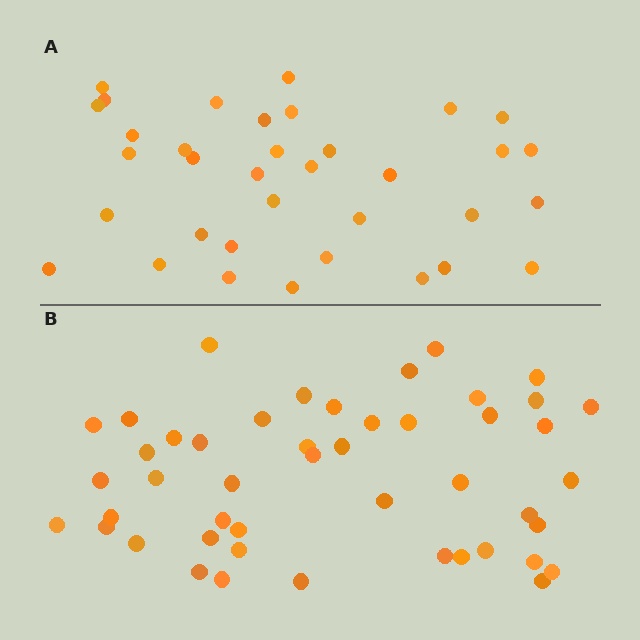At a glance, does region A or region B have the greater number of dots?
Region B (the bottom region) has more dots.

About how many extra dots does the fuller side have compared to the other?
Region B has roughly 12 or so more dots than region A.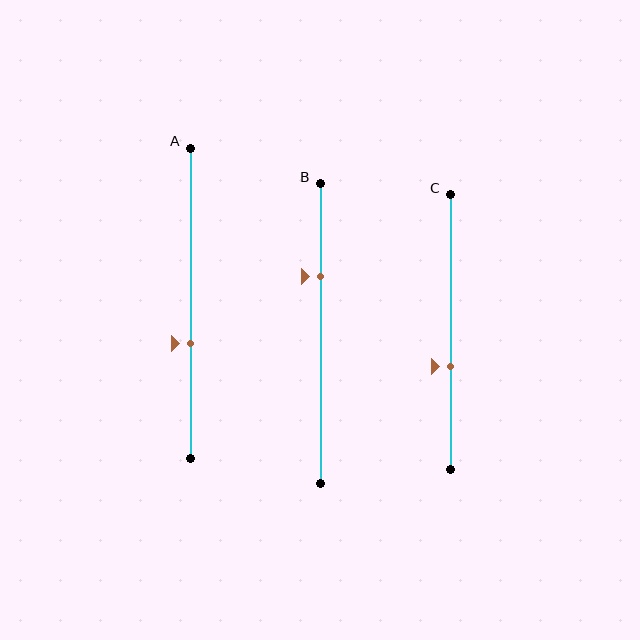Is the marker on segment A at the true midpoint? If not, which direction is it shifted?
No, the marker on segment A is shifted downward by about 13% of the segment length.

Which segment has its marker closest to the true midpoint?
Segment C has its marker closest to the true midpoint.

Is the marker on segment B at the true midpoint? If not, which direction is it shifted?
No, the marker on segment B is shifted upward by about 19% of the segment length.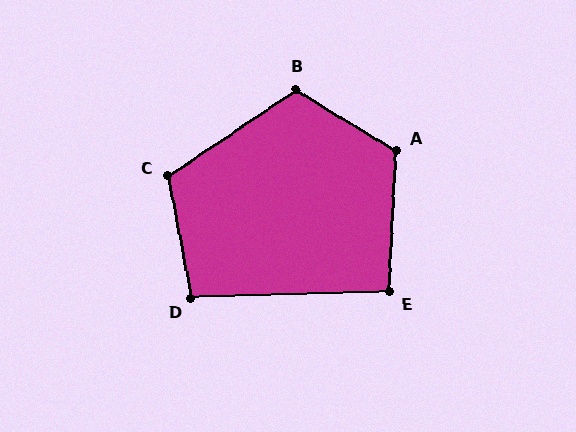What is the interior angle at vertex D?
Approximately 99 degrees (obtuse).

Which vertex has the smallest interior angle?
E, at approximately 95 degrees.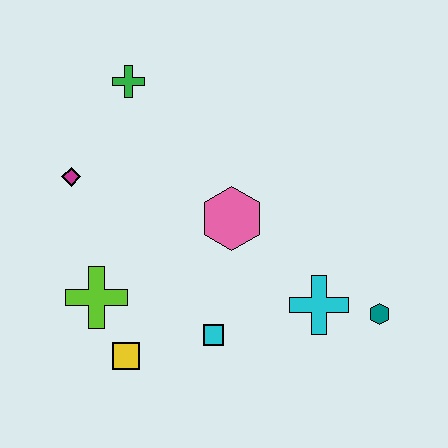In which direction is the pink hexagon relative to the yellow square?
The pink hexagon is above the yellow square.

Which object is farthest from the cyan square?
The green cross is farthest from the cyan square.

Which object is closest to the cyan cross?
The teal hexagon is closest to the cyan cross.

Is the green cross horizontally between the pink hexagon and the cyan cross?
No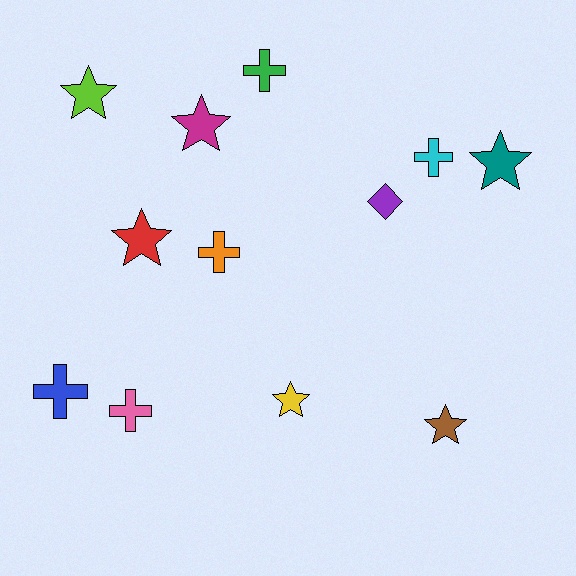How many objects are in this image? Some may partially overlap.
There are 12 objects.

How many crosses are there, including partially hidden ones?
There are 5 crosses.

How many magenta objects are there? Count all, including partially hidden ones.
There is 1 magenta object.